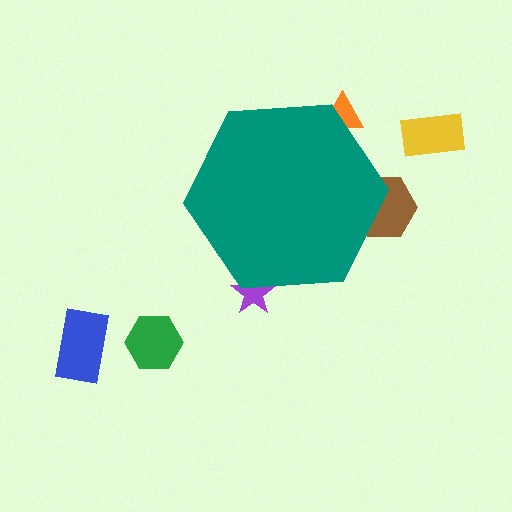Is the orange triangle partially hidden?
Yes, the orange triangle is partially hidden behind the teal hexagon.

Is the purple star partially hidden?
Yes, the purple star is partially hidden behind the teal hexagon.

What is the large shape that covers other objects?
A teal hexagon.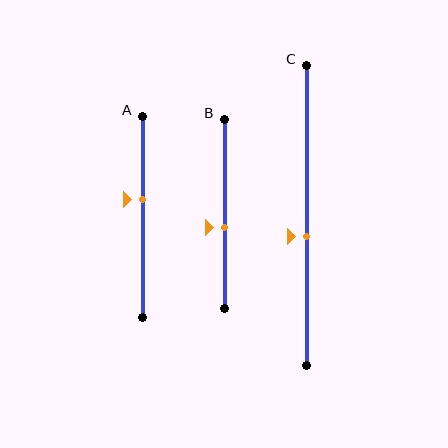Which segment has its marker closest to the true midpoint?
Segment B has its marker closest to the true midpoint.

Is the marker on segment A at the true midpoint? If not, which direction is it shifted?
No, the marker on segment A is shifted upward by about 9% of the segment length.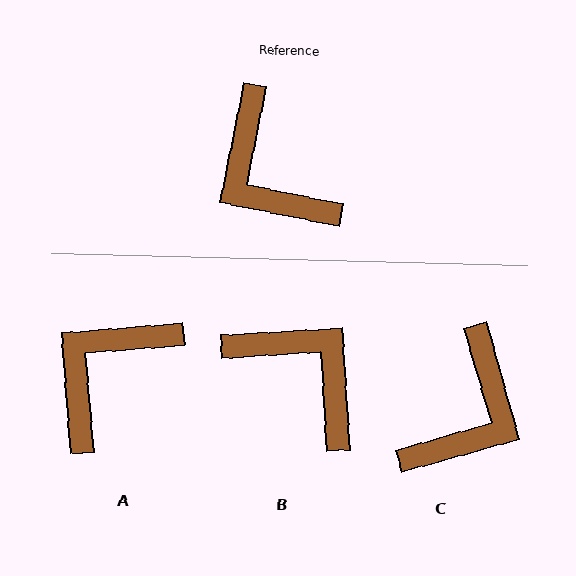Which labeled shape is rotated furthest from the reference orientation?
B, about 165 degrees away.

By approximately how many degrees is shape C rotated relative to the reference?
Approximately 117 degrees counter-clockwise.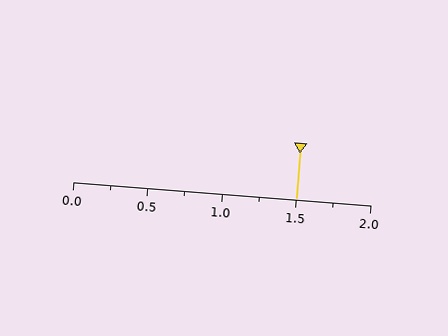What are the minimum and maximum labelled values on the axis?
The axis runs from 0.0 to 2.0.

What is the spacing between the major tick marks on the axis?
The major ticks are spaced 0.5 apart.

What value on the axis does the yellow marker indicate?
The marker indicates approximately 1.5.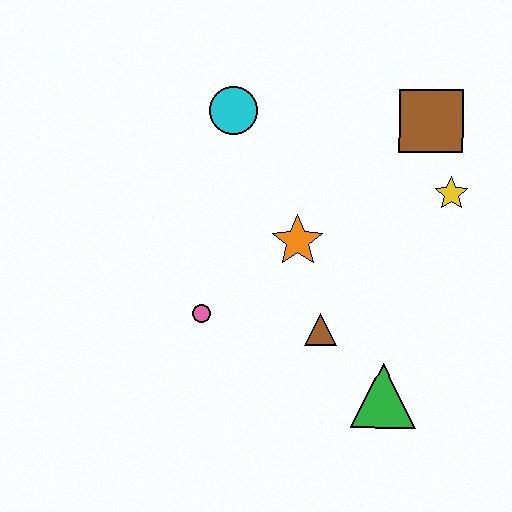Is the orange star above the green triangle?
Yes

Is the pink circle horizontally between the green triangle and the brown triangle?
No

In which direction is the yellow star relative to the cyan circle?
The yellow star is to the right of the cyan circle.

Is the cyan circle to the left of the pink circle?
No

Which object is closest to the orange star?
The brown triangle is closest to the orange star.